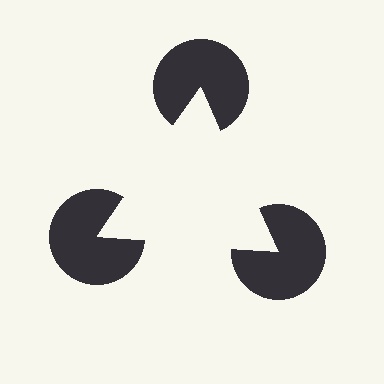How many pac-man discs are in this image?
There are 3 — one at each vertex of the illusory triangle.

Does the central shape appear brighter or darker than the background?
It typically appears slightly brighter than the background, even though no actual brightness change is drawn.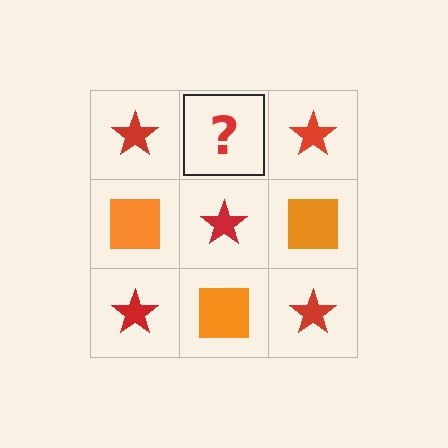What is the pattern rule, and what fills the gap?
The rule is that it alternates red star and orange square in a checkerboard pattern. The gap should be filled with an orange square.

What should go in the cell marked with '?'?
The missing cell should contain an orange square.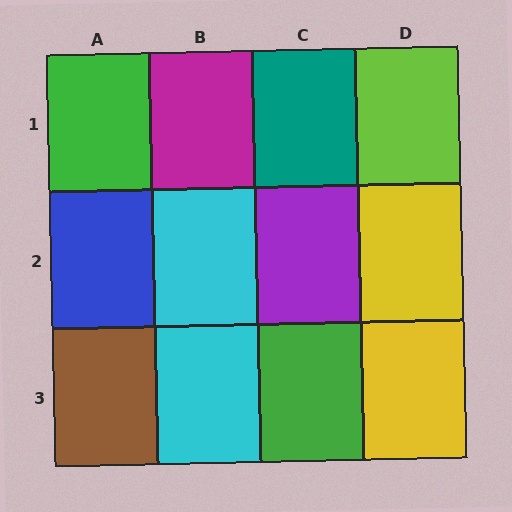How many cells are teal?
1 cell is teal.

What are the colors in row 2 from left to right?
Blue, cyan, purple, yellow.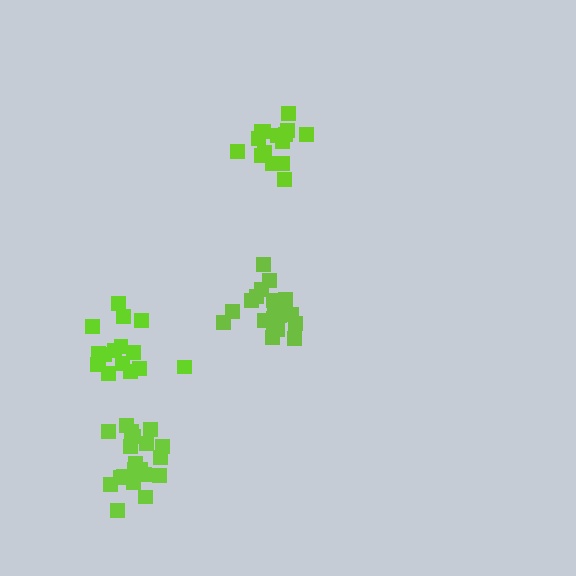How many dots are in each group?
Group 1: 21 dots, Group 2: 21 dots, Group 3: 15 dots, Group 4: 16 dots (73 total).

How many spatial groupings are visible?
There are 4 spatial groupings.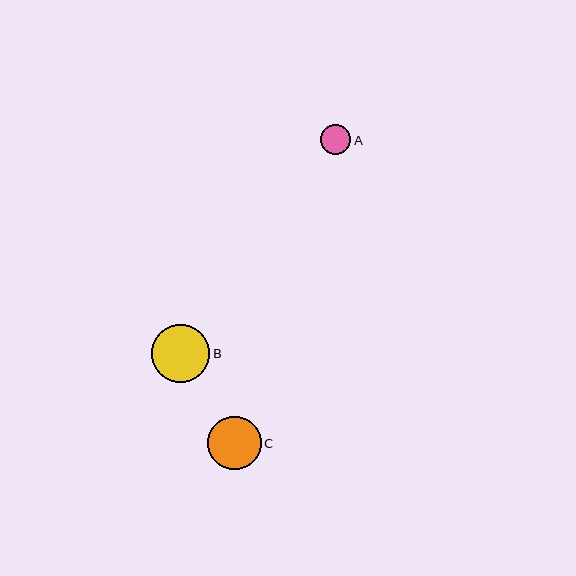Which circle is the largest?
Circle B is the largest with a size of approximately 58 pixels.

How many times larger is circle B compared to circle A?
Circle B is approximately 1.9 times the size of circle A.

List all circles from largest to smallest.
From largest to smallest: B, C, A.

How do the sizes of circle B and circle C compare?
Circle B and circle C are approximately the same size.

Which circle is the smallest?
Circle A is the smallest with a size of approximately 30 pixels.